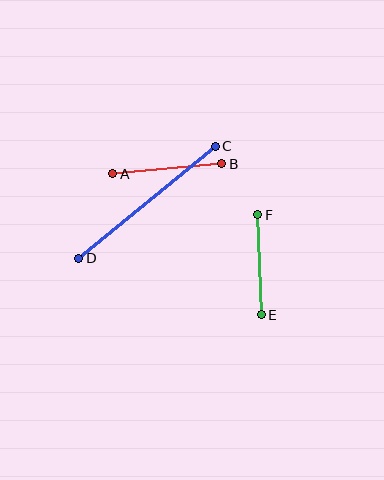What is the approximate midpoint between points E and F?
The midpoint is at approximately (259, 265) pixels.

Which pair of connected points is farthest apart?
Points C and D are farthest apart.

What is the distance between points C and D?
The distance is approximately 177 pixels.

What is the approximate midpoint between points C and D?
The midpoint is at approximately (147, 202) pixels.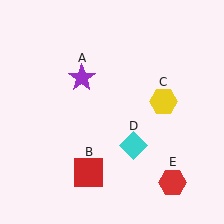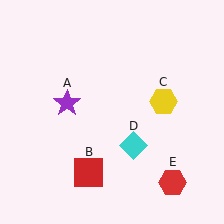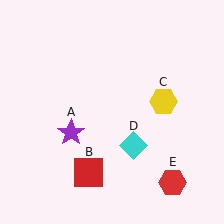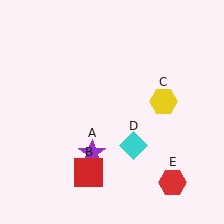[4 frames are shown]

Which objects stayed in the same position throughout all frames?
Red square (object B) and yellow hexagon (object C) and cyan diamond (object D) and red hexagon (object E) remained stationary.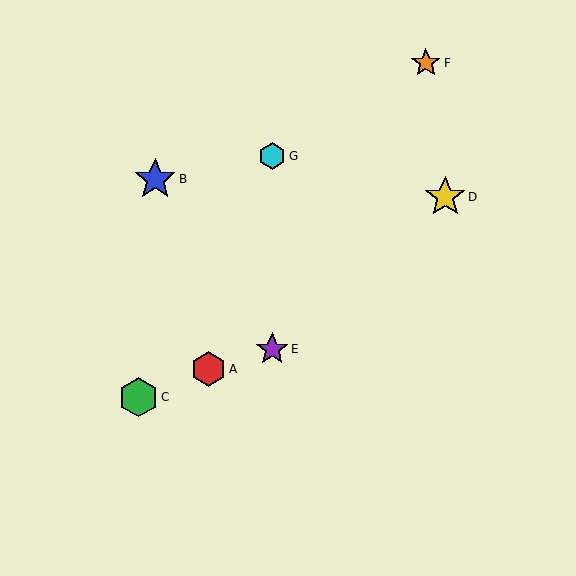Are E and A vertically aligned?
No, E is at x≈272 and A is at x≈209.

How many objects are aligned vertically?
2 objects (E, G) are aligned vertically.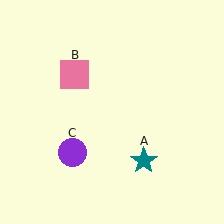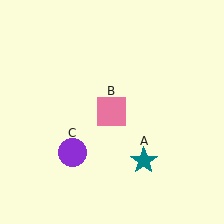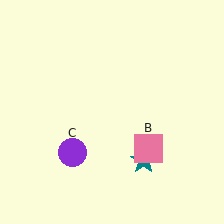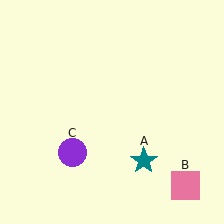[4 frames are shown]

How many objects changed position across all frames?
1 object changed position: pink square (object B).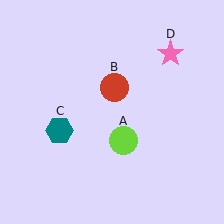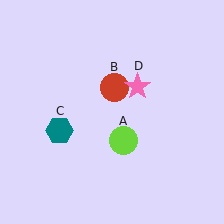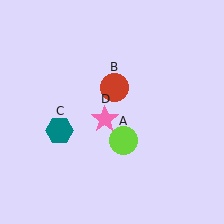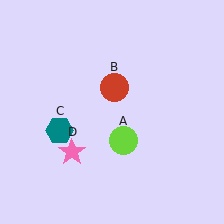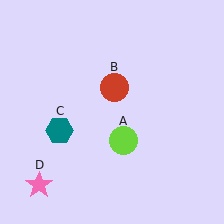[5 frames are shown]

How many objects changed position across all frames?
1 object changed position: pink star (object D).